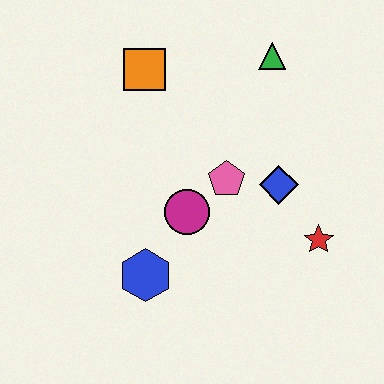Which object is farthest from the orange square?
The red star is farthest from the orange square.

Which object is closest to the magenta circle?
The pink pentagon is closest to the magenta circle.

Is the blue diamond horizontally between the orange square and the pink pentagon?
No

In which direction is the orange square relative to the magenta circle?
The orange square is above the magenta circle.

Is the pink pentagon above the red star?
Yes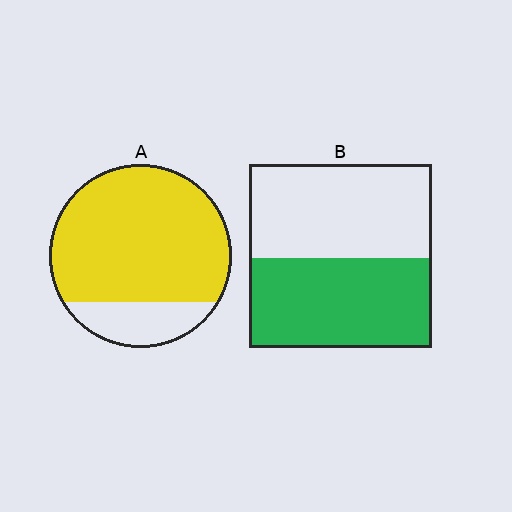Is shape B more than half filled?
Roughly half.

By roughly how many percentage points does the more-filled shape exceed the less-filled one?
By roughly 30 percentage points (A over B).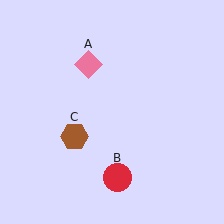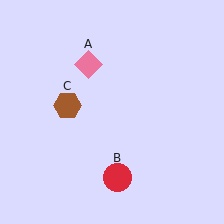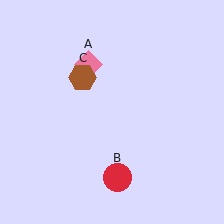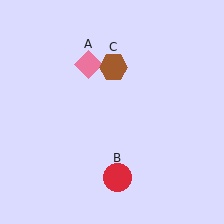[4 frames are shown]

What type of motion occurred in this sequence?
The brown hexagon (object C) rotated clockwise around the center of the scene.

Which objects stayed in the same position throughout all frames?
Pink diamond (object A) and red circle (object B) remained stationary.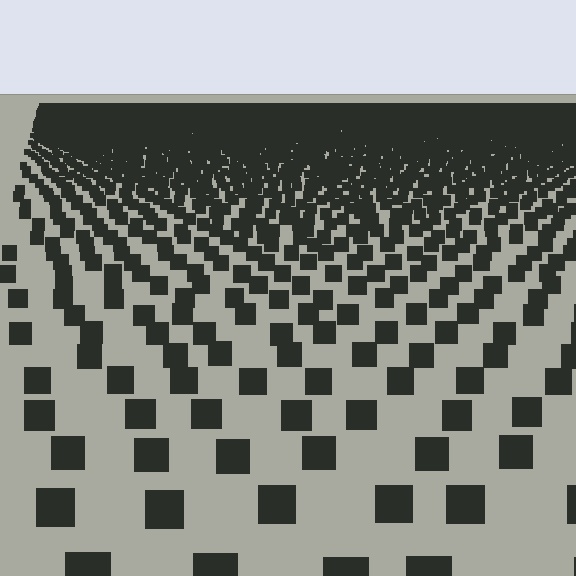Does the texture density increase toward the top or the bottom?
Density increases toward the top.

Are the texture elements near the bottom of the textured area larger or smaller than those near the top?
Larger. Near the bottom, elements are closer to the viewer and appear at a bigger on-screen size.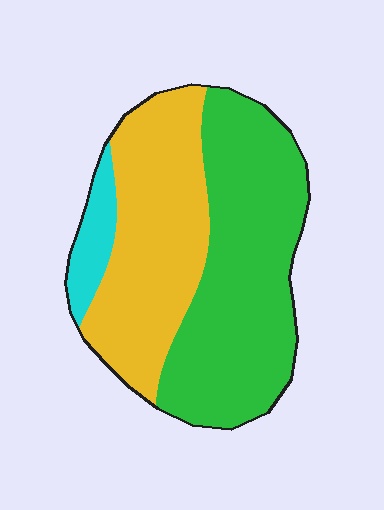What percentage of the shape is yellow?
Yellow covers around 40% of the shape.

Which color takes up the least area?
Cyan, at roughly 10%.